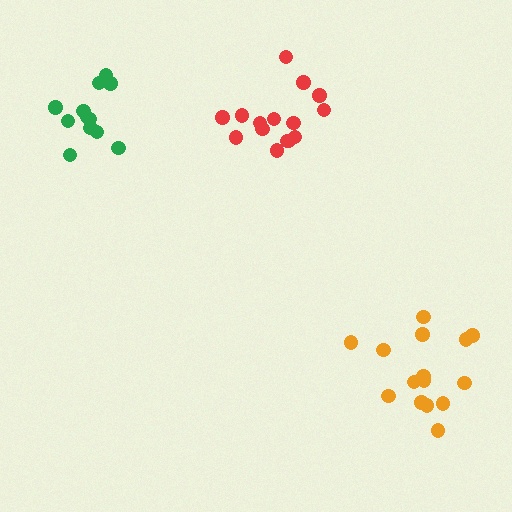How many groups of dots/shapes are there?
There are 3 groups.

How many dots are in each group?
Group 1: 15 dots, Group 2: 12 dots, Group 3: 15 dots (42 total).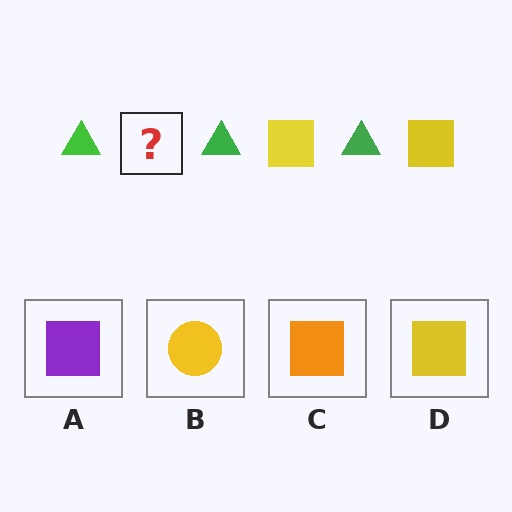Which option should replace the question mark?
Option D.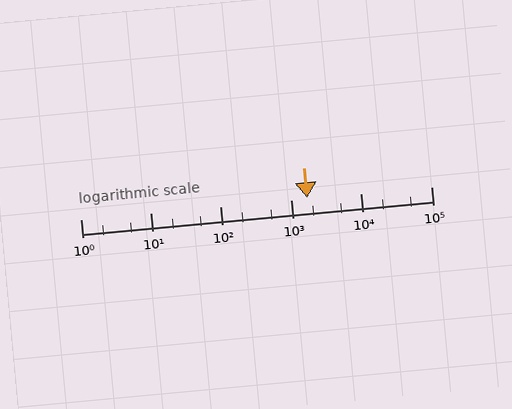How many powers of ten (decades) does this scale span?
The scale spans 5 decades, from 1 to 100000.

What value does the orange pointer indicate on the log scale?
The pointer indicates approximately 1700.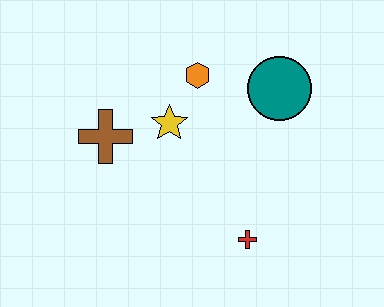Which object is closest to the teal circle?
The orange hexagon is closest to the teal circle.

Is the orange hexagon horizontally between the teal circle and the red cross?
No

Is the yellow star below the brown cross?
No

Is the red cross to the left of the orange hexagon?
No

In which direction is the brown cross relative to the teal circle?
The brown cross is to the left of the teal circle.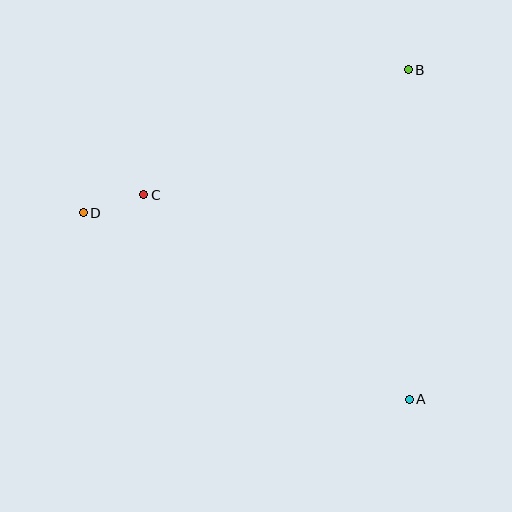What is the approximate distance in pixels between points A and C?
The distance between A and C is approximately 335 pixels.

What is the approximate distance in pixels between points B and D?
The distance between B and D is approximately 355 pixels.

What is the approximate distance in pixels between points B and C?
The distance between B and C is approximately 293 pixels.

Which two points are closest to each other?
Points C and D are closest to each other.